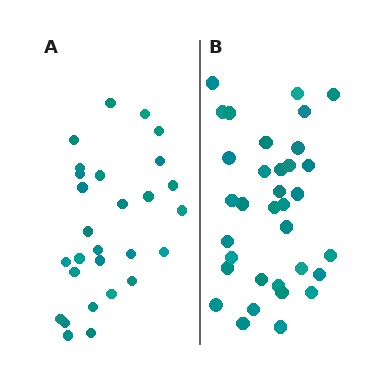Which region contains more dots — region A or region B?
Region B (the right region) has more dots.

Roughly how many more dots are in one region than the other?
Region B has about 6 more dots than region A.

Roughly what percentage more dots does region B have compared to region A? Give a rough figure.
About 20% more.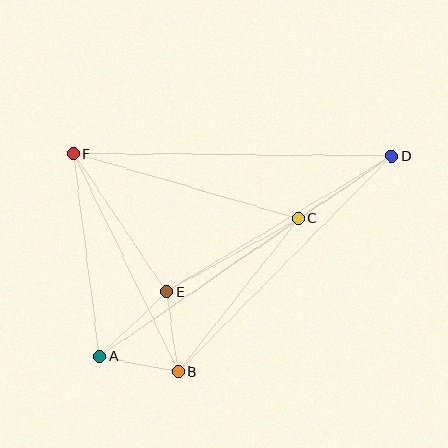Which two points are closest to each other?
Points A and B are closest to each other.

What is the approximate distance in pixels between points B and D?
The distance between B and D is approximately 304 pixels.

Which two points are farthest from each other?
Points A and D are farthest from each other.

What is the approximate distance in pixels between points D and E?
The distance between D and E is approximately 263 pixels.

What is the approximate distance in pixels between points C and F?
The distance between C and F is approximately 234 pixels.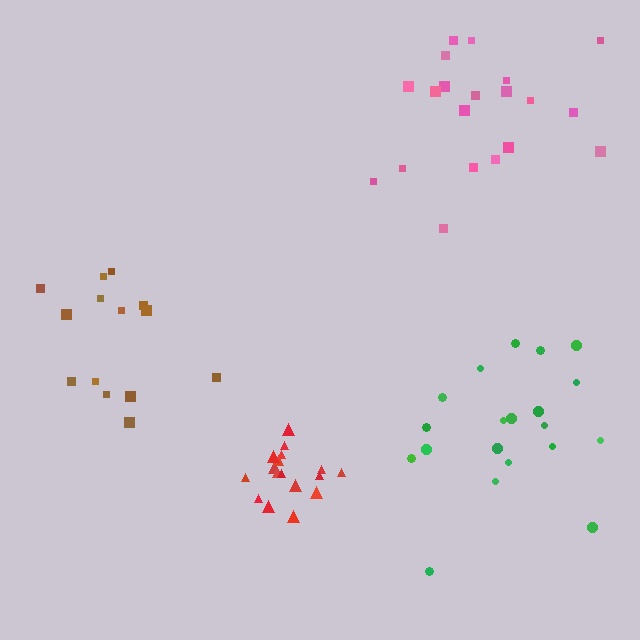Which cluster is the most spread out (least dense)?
Pink.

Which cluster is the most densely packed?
Red.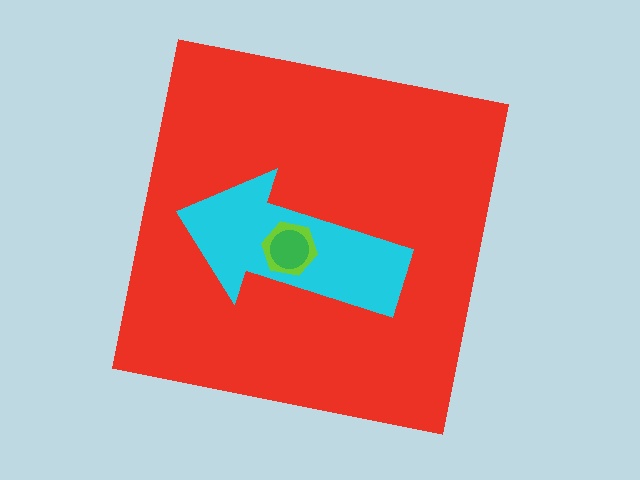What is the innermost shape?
The green circle.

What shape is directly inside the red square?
The cyan arrow.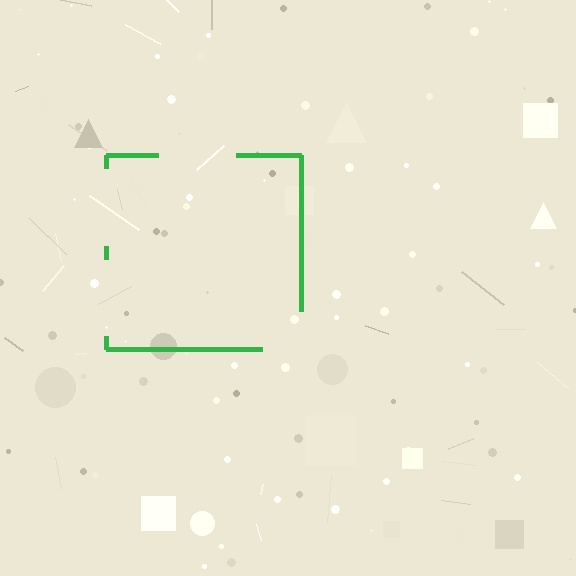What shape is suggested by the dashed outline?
The dashed outline suggests a square.